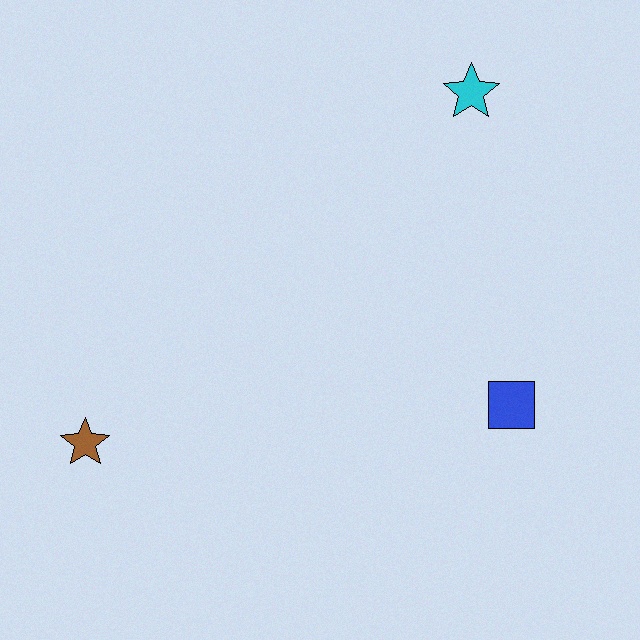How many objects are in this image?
There are 3 objects.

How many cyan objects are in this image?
There is 1 cyan object.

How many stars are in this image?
There are 2 stars.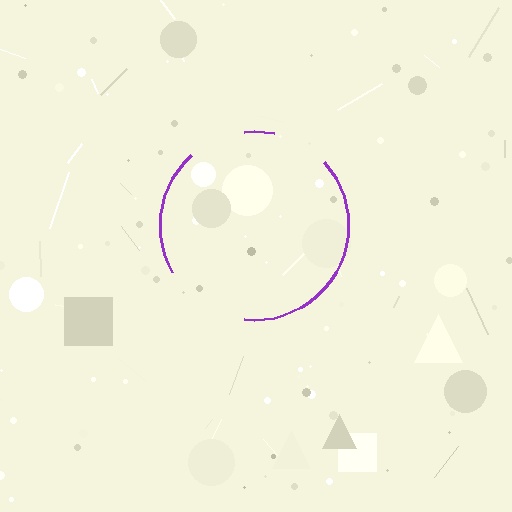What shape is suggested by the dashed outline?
The dashed outline suggests a circle.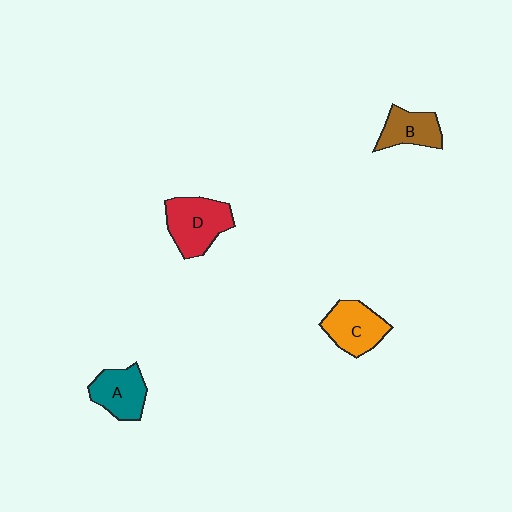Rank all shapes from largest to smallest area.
From largest to smallest: D (red), C (orange), A (teal), B (brown).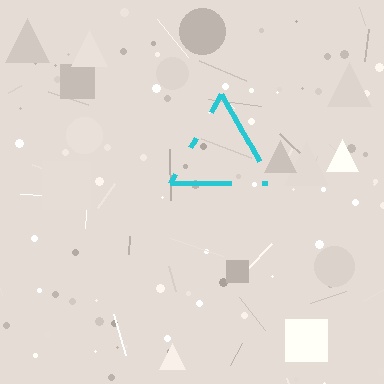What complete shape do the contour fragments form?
The contour fragments form a triangle.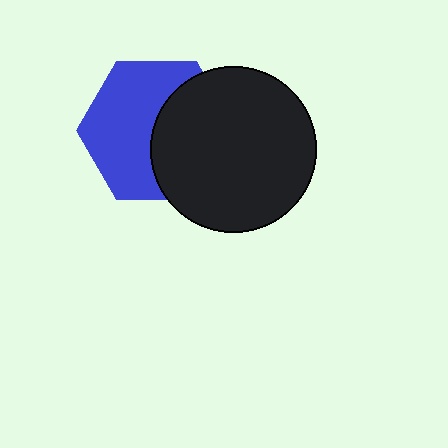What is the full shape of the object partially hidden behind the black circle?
The partially hidden object is a blue hexagon.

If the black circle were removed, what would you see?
You would see the complete blue hexagon.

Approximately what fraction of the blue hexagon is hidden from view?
Roughly 44% of the blue hexagon is hidden behind the black circle.